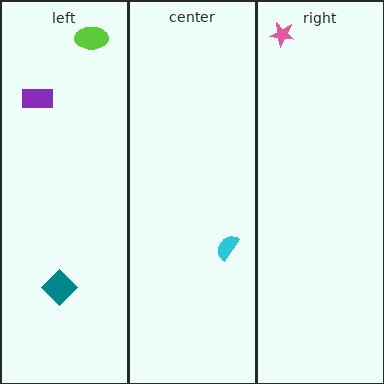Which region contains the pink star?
The right region.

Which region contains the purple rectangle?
The left region.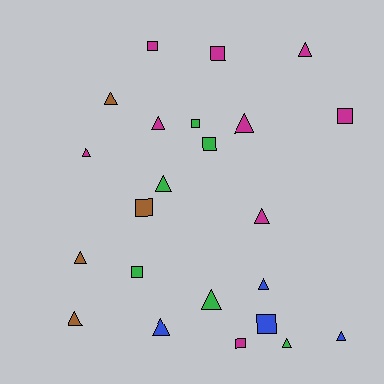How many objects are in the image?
There are 23 objects.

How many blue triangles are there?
There are 3 blue triangles.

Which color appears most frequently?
Magenta, with 9 objects.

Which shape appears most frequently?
Triangle, with 14 objects.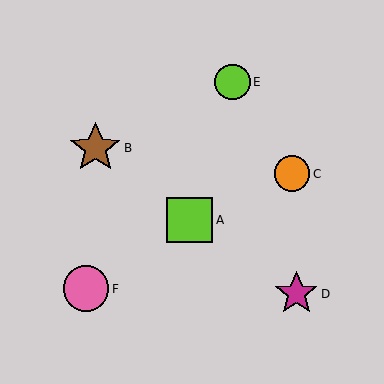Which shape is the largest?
The brown star (labeled B) is the largest.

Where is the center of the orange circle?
The center of the orange circle is at (292, 174).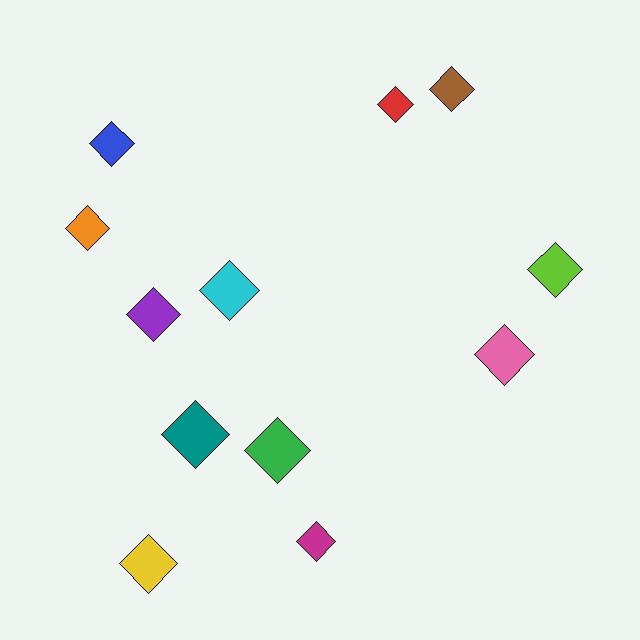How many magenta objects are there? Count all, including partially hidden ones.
There is 1 magenta object.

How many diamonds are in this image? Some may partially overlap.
There are 12 diamonds.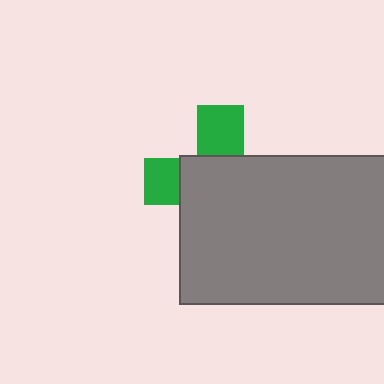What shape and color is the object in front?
The object in front is a gray rectangle.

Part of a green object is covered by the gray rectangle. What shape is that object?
It is a cross.